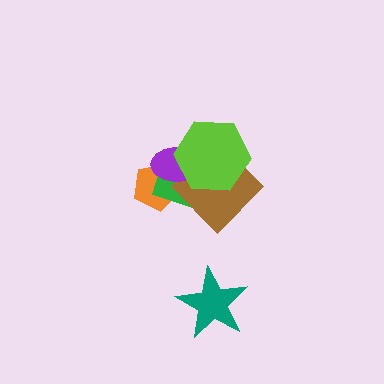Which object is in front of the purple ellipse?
The lime hexagon is in front of the purple ellipse.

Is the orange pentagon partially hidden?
Yes, it is partially covered by another shape.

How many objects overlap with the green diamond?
4 objects overlap with the green diamond.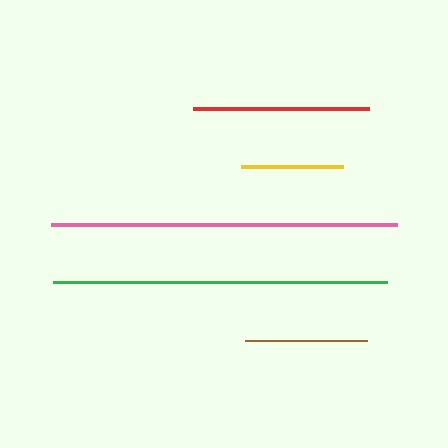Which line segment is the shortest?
The yellow line is the shortest at approximately 103 pixels.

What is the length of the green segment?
The green segment is approximately 334 pixels long.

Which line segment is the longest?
The pink line is the longest at approximately 346 pixels.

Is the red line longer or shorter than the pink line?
The pink line is longer than the red line.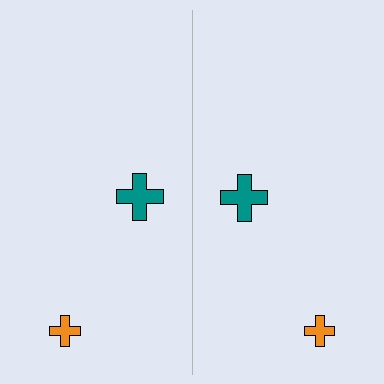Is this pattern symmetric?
Yes, this pattern has bilateral (reflection) symmetry.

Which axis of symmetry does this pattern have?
The pattern has a vertical axis of symmetry running through the center of the image.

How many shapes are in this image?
There are 4 shapes in this image.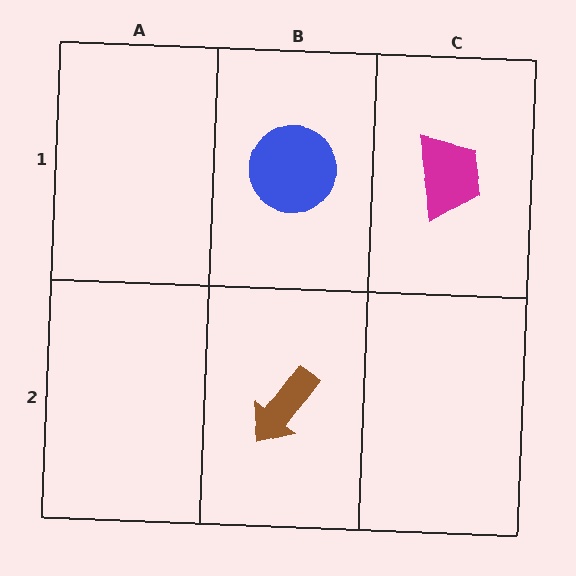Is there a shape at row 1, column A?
No, that cell is empty.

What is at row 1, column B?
A blue circle.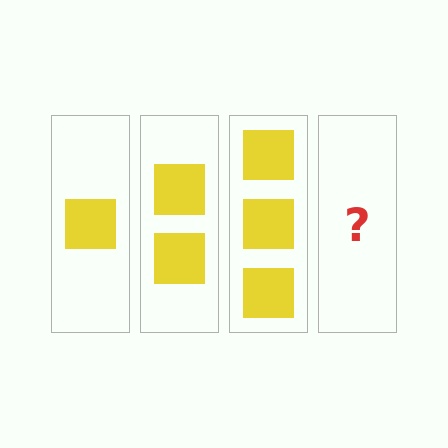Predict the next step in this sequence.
The next step is 4 squares.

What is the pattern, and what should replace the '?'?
The pattern is that each step adds one more square. The '?' should be 4 squares.